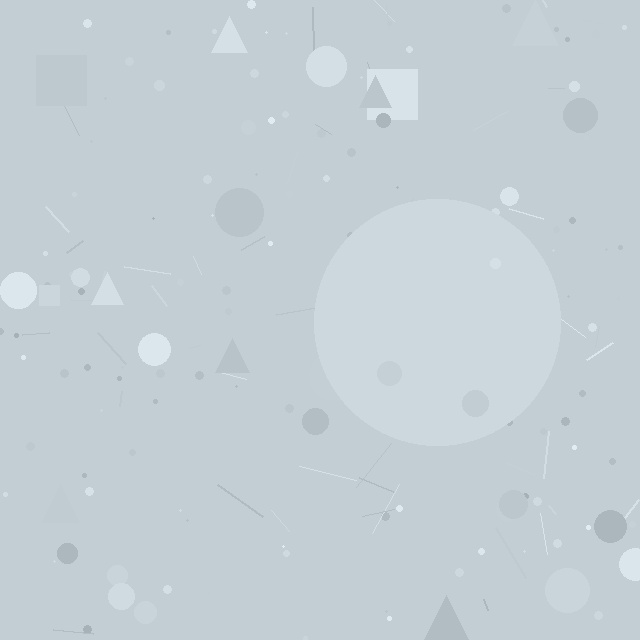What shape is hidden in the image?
A circle is hidden in the image.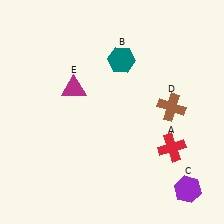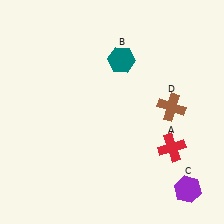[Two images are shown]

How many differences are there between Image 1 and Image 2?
There is 1 difference between the two images.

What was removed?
The magenta triangle (E) was removed in Image 2.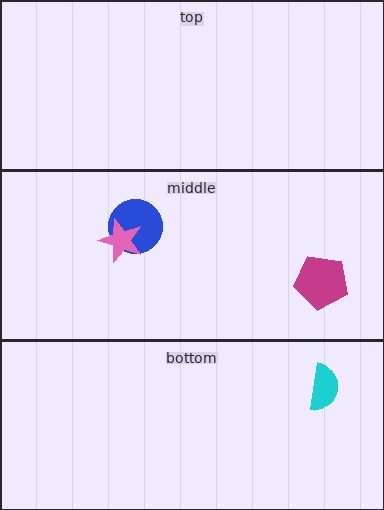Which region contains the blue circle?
The middle region.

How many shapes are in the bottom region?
1.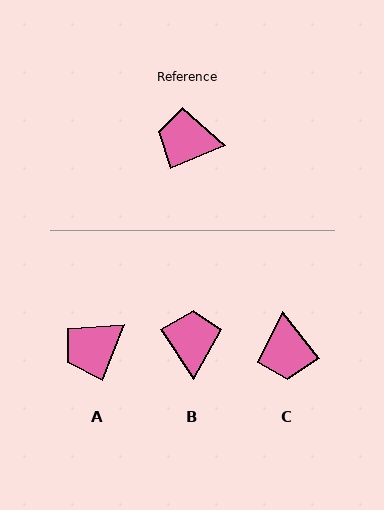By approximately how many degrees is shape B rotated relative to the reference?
Approximately 78 degrees clockwise.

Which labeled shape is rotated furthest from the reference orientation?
C, about 106 degrees away.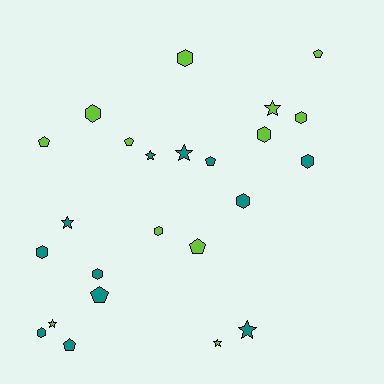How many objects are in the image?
There are 24 objects.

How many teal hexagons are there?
There are 5 teal hexagons.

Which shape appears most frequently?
Hexagon, with 10 objects.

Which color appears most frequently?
Lime, with 12 objects.